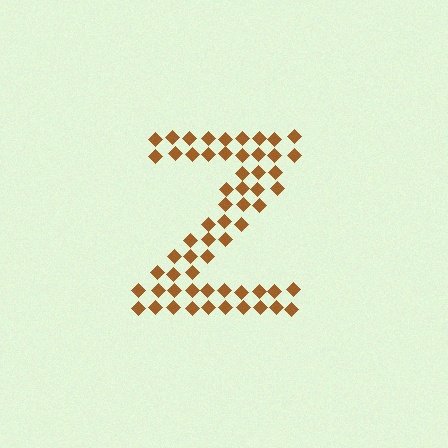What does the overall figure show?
The overall figure shows the letter Z.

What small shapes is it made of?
It is made of small diamonds.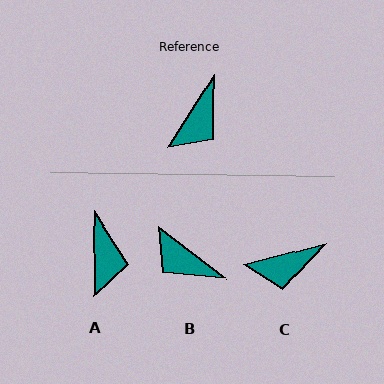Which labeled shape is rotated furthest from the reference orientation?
B, about 96 degrees away.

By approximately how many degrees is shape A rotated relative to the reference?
Approximately 33 degrees counter-clockwise.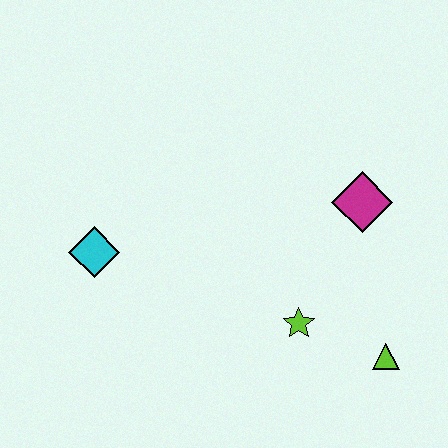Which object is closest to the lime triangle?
The lime star is closest to the lime triangle.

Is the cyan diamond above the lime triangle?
Yes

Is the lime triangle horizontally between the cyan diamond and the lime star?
No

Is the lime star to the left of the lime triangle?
Yes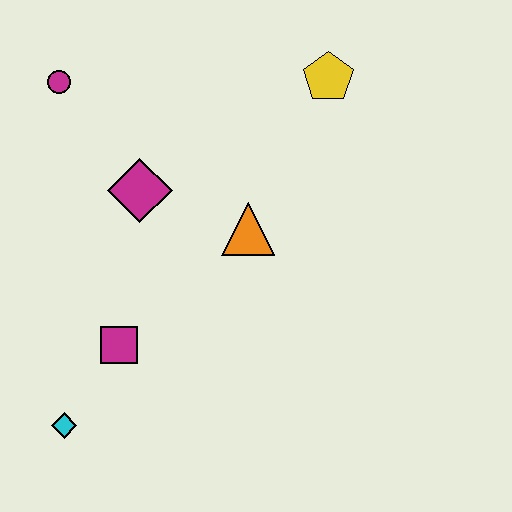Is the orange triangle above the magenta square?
Yes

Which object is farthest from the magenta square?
The yellow pentagon is farthest from the magenta square.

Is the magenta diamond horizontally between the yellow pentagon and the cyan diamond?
Yes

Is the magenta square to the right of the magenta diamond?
No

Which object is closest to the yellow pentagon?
The orange triangle is closest to the yellow pentagon.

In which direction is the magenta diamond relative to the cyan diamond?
The magenta diamond is above the cyan diamond.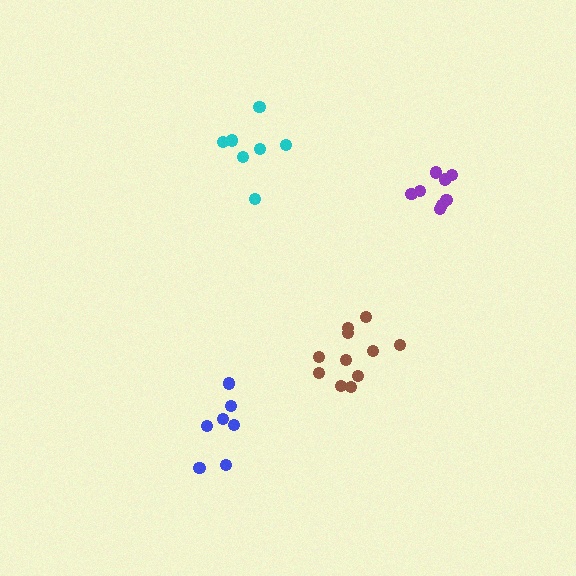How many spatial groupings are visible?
There are 4 spatial groupings.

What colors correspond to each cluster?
The clusters are colored: brown, cyan, blue, purple.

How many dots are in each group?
Group 1: 11 dots, Group 2: 7 dots, Group 3: 7 dots, Group 4: 9 dots (34 total).